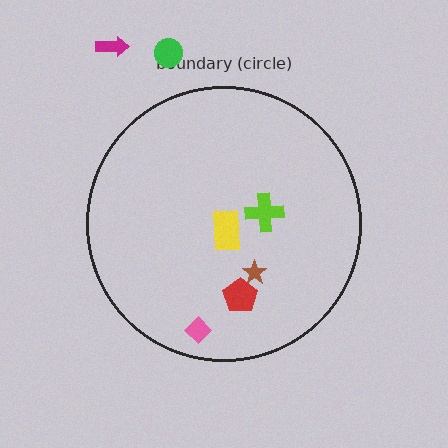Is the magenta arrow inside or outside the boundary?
Outside.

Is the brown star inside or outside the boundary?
Inside.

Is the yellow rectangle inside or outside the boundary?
Inside.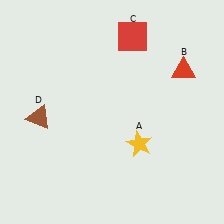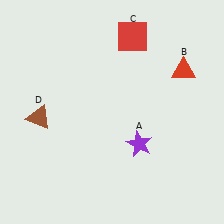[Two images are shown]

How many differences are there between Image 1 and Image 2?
There is 1 difference between the two images.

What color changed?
The star (A) changed from yellow in Image 1 to purple in Image 2.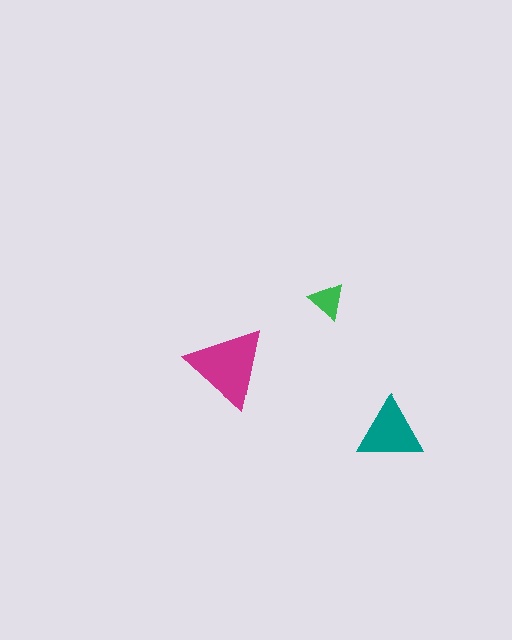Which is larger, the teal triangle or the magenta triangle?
The magenta one.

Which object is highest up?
The green triangle is topmost.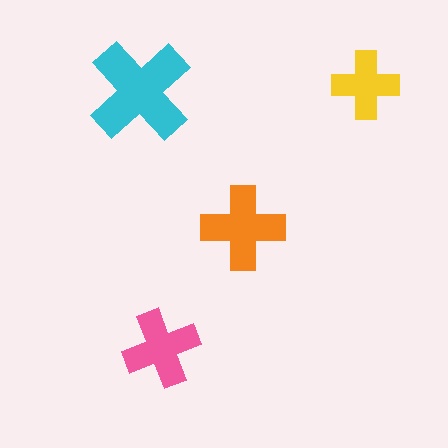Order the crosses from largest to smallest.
the cyan one, the orange one, the pink one, the yellow one.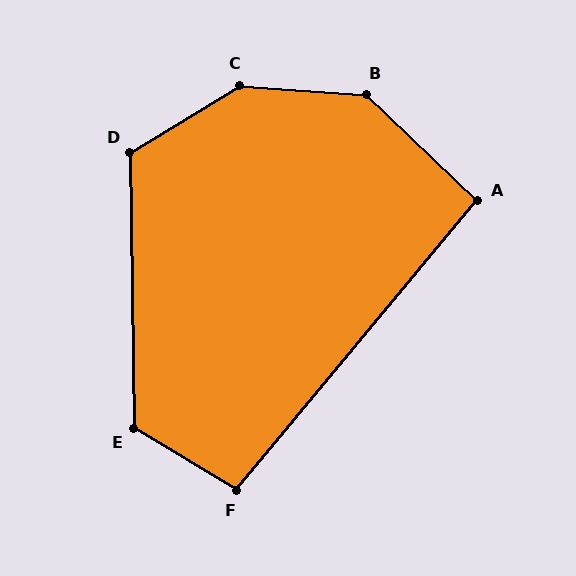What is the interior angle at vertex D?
Approximately 120 degrees (obtuse).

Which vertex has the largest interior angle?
C, at approximately 144 degrees.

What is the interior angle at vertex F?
Approximately 99 degrees (obtuse).